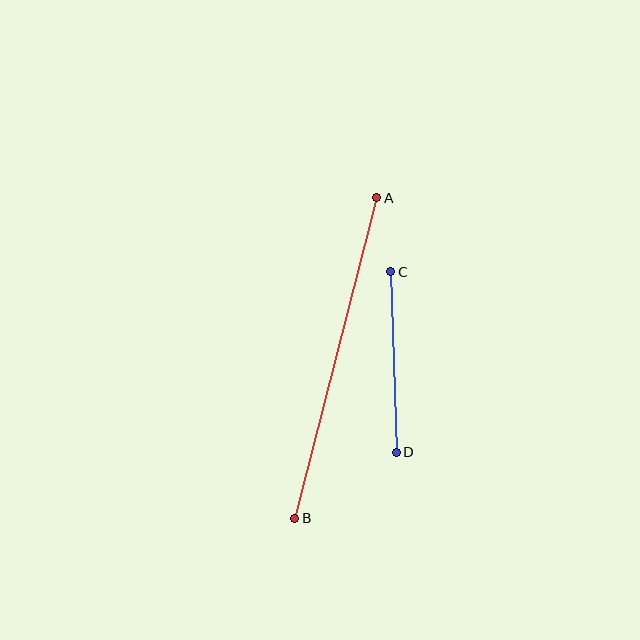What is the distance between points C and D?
The distance is approximately 180 pixels.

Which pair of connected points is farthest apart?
Points A and B are farthest apart.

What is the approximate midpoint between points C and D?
The midpoint is at approximately (393, 362) pixels.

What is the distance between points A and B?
The distance is approximately 331 pixels.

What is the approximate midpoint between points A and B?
The midpoint is at approximately (336, 358) pixels.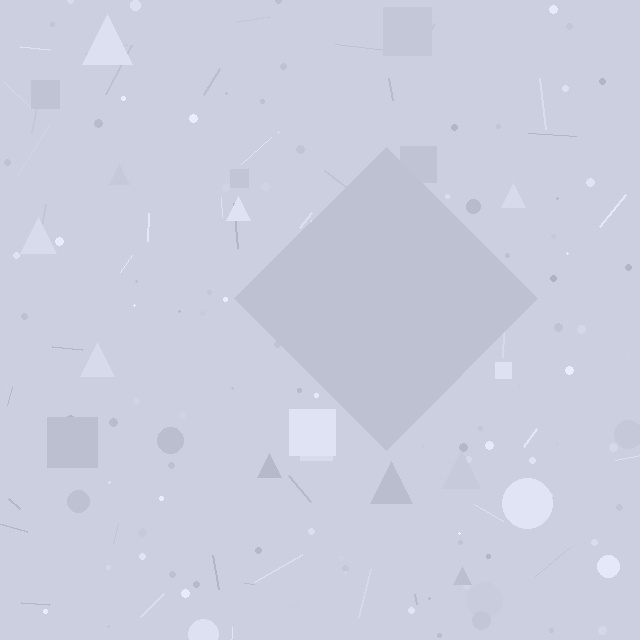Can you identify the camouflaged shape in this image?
The camouflaged shape is a diamond.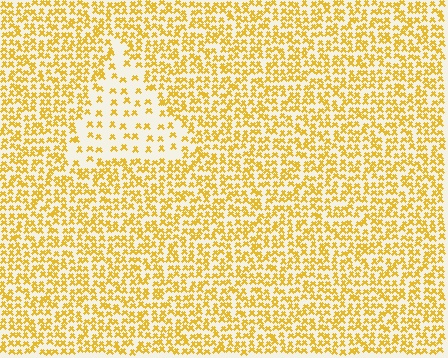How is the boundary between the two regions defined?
The boundary is defined by a change in element density (approximately 2.5x ratio). All elements are the same color, size, and shape.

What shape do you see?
I see a triangle.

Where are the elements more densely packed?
The elements are more densely packed outside the triangle boundary.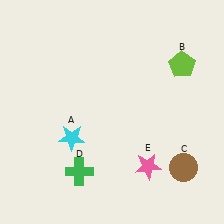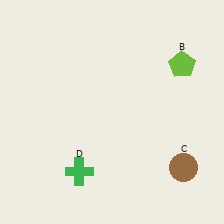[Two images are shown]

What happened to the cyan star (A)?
The cyan star (A) was removed in Image 2. It was in the bottom-left area of Image 1.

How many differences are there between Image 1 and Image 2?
There are 2 differences between the two images.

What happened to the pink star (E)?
The pink star (E) was removed in Image 2. It was in the bottom-right area of Image 1.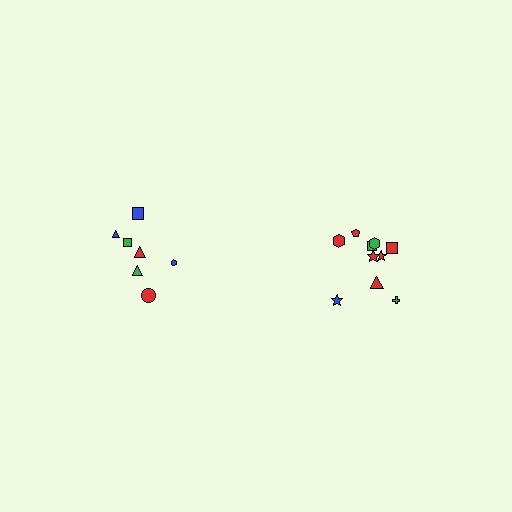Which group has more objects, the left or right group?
The right group.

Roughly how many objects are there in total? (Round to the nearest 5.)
Roughly 15 objects in total.